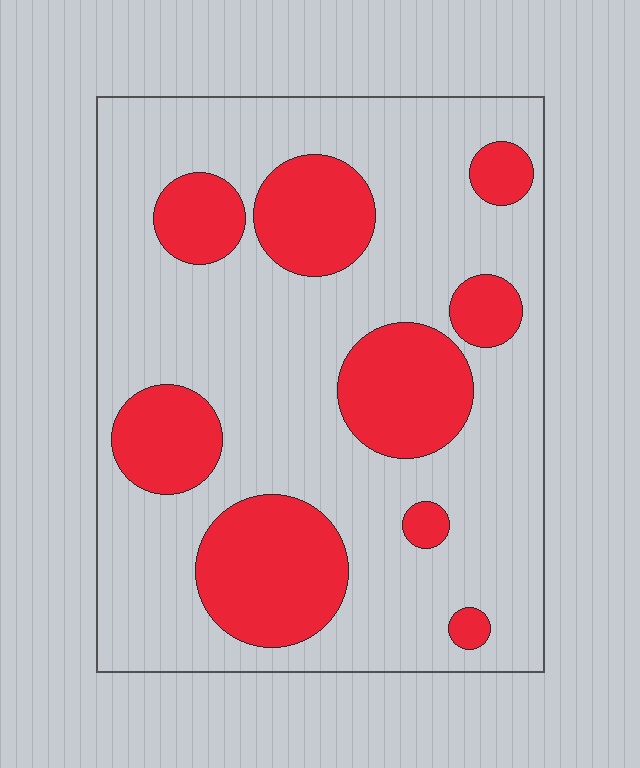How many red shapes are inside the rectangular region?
9.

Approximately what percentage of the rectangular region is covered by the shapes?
Approximately 30%.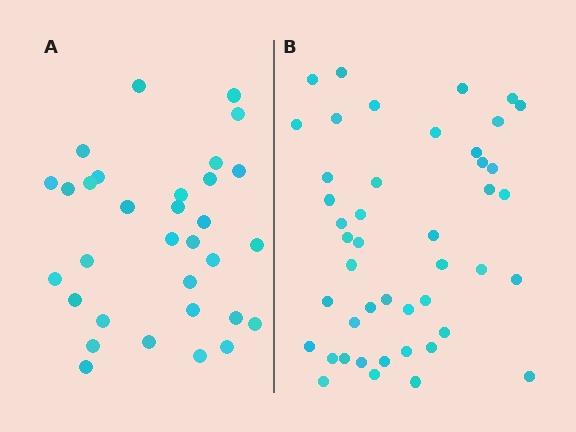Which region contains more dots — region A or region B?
Region B (the right region) has more dots.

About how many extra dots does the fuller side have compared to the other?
Region B has approximately 15 more dots than region A.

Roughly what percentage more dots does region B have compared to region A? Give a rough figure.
About 40% more.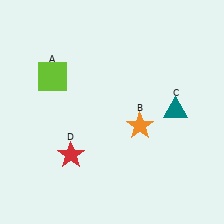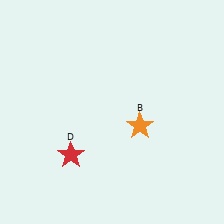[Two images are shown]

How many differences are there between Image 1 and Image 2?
There are 2 differences between the two images.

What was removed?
The lime square (A), the teal triangle (C) were removed in Image 2.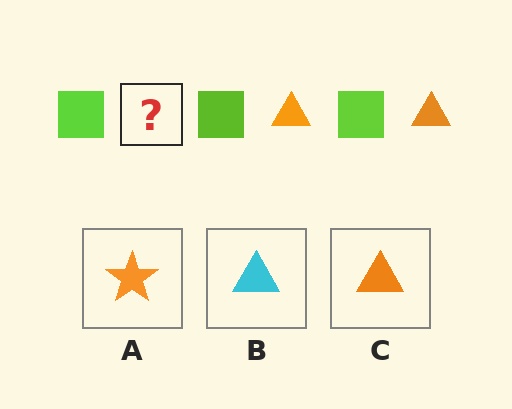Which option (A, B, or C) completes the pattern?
C.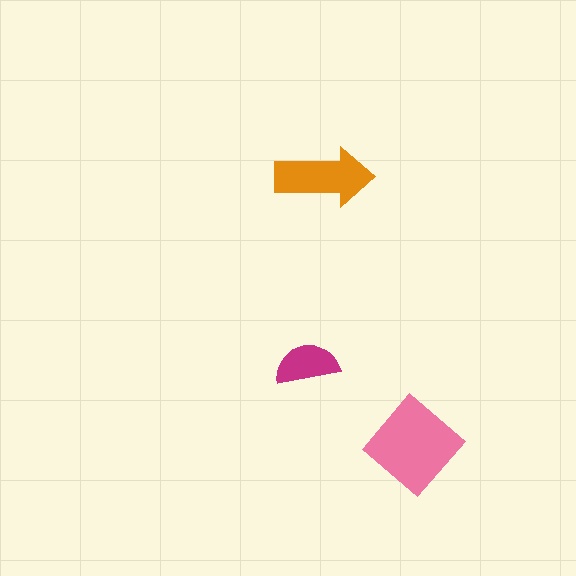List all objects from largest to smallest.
The pink diamond, the orange arrow, the magenta semicircle.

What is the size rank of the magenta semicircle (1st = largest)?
3rd.